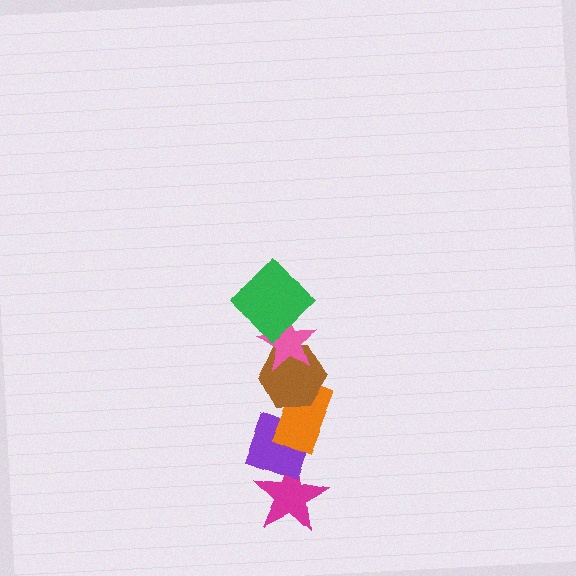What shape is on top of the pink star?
The green diamond is on top of the pink star.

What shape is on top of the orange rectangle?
The brown hexagon is on top of the orange rectangle.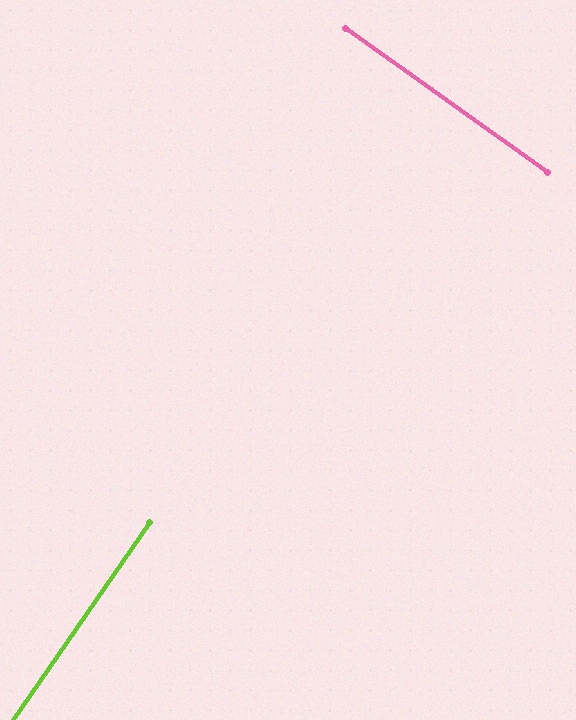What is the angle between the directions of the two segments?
Approximately 89 degrees.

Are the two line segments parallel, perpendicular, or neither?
Perpendicular — they meet at approximately 89°.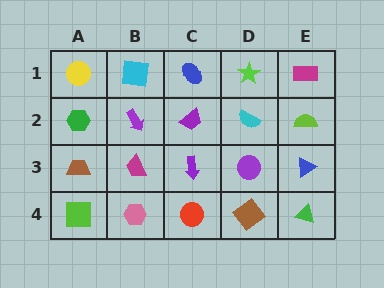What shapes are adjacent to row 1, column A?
A green hexagon (row 2, column A), a cyan square (row 1, column B).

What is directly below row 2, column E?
A blue triangle.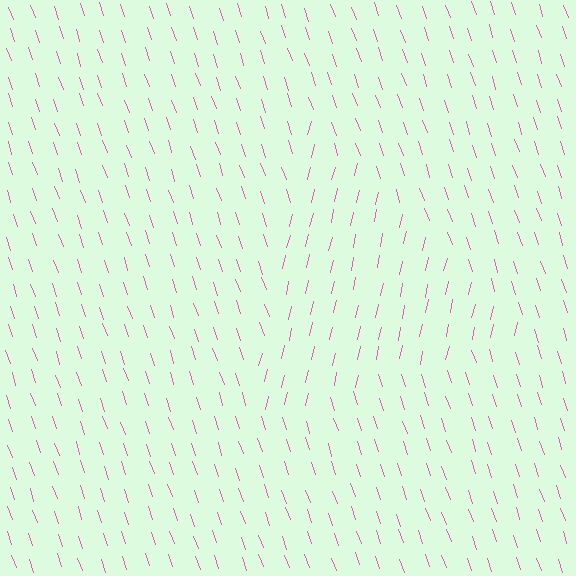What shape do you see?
I see a triangle.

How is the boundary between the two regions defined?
The boundary is defined purely by a change in line orientation (approximately 32 degrees difference). All lines are the same color and thickness.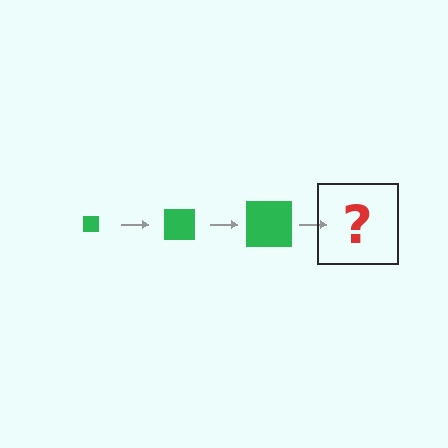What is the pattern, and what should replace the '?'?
The pattern is that the square gets progressively larger each step. The '?' should be a green square, larger than the previous one.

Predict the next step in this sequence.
The next step is a green square, larger than the previous one.